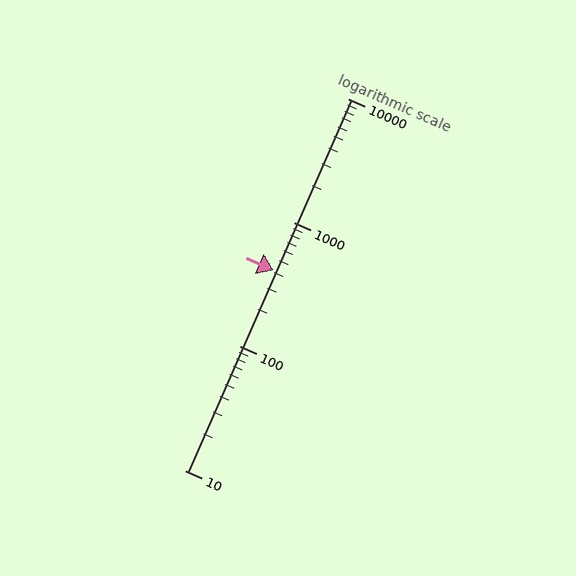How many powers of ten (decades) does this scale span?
The scale spans 3 decades, from 10 to 10000.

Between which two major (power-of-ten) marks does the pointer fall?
The pointer is between 100 and 1000.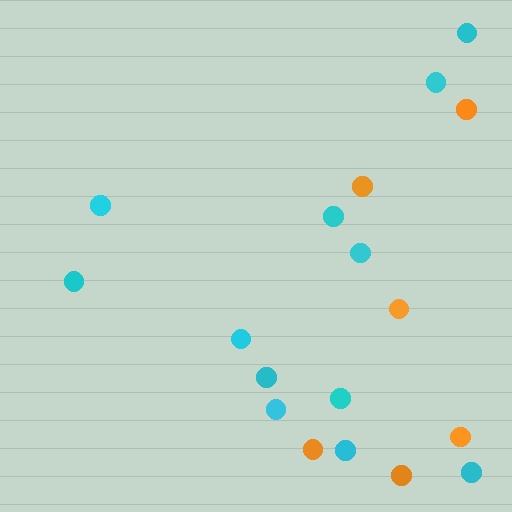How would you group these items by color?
There are 2 groups: one group of cyan circles (12) and one group of orange circles (6).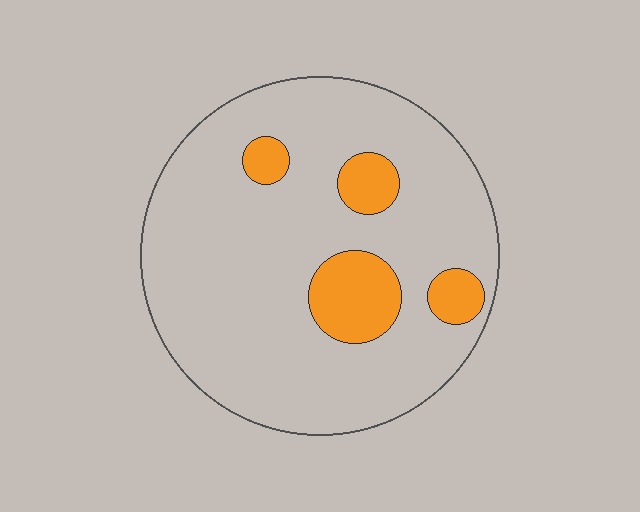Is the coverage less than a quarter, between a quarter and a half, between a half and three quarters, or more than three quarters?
Less than a quarter.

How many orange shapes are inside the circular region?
4.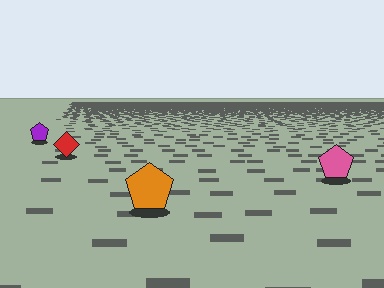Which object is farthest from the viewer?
The purple pentagon is farthest from the viewer. It appears smaller and the ground texture around it is denser.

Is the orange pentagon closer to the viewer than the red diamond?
Yes. The orange pentagon is closer — you can tell from the texture gradient: the ground texture is coarser near it.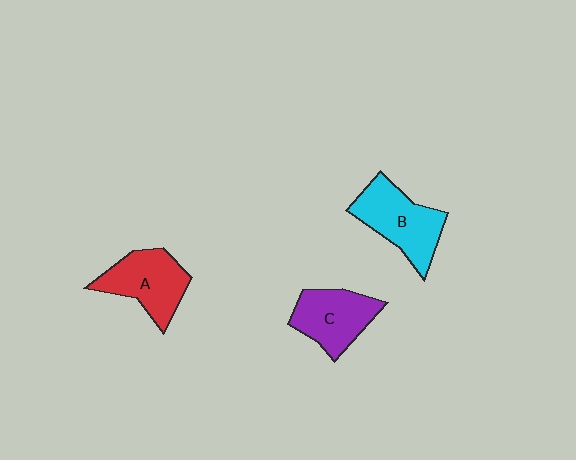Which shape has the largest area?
Shape B (cyan).